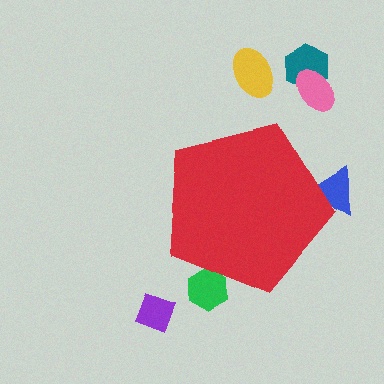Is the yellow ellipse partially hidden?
No, the yellow ellipse is fully visible.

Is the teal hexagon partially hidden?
No, the teal hexagon is fully visible.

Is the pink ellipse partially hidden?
No, the pink ellipse is fully visible.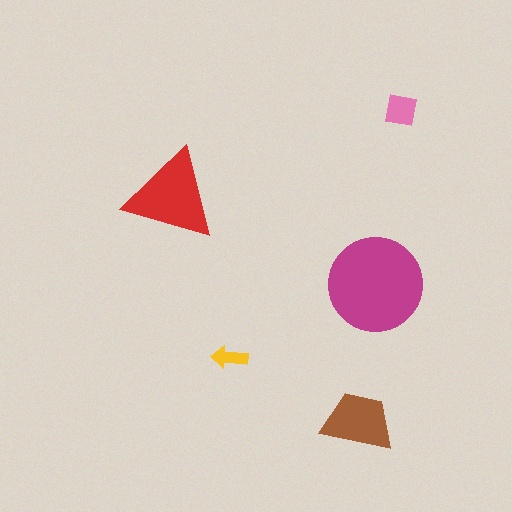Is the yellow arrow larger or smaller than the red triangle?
Smaller.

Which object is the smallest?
The yellow arrow.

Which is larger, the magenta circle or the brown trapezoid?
The magenta circle.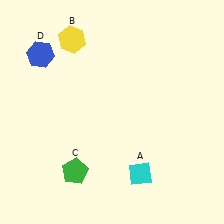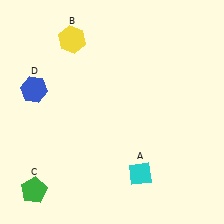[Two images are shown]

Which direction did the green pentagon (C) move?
The green pentagon (C) moved left.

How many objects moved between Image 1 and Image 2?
2 objects moved between the two images.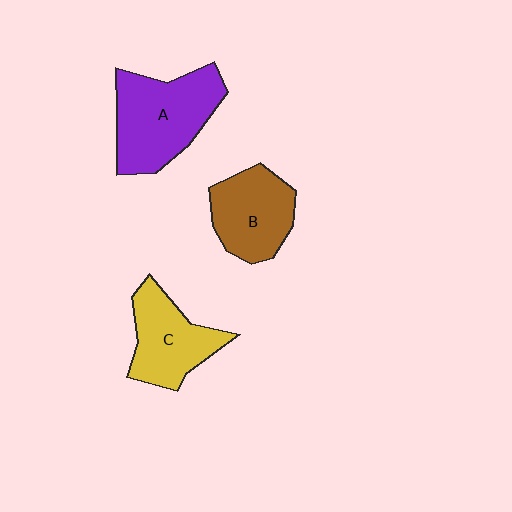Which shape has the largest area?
Shape A (purple).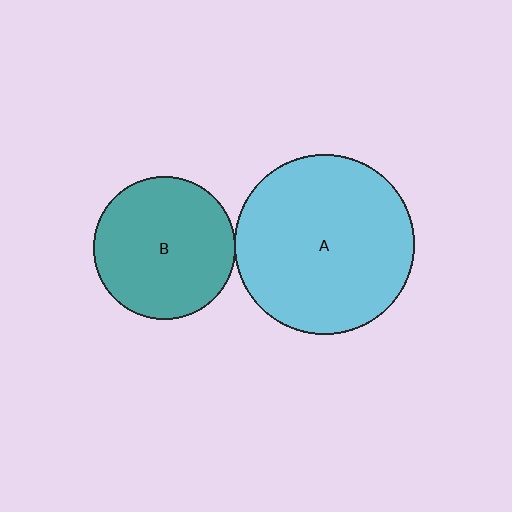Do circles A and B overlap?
Yes.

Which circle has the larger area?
Circle A (cyan).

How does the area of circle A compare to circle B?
Approximately 1.6 times.